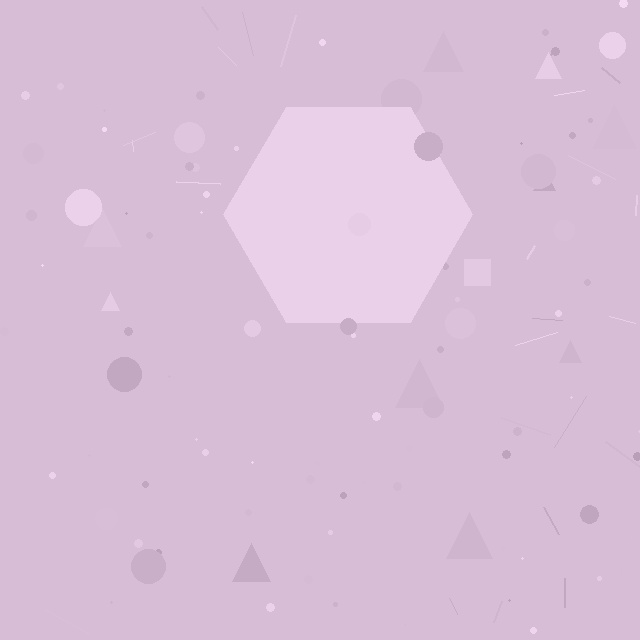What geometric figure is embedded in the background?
A hexagon is embedded in the background.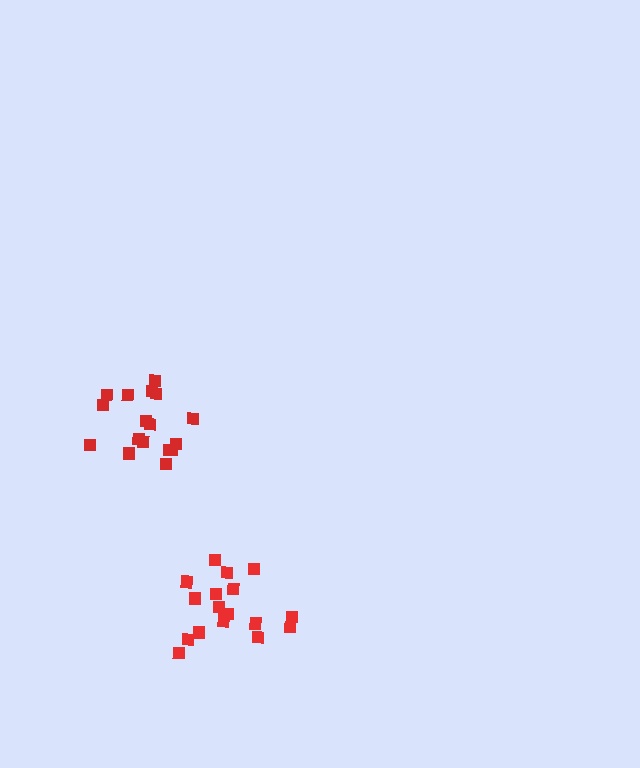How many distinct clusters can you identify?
There are 2 distinct clusters.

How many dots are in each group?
Group 1: 17 dots, Group 2: 18 dots (35 total).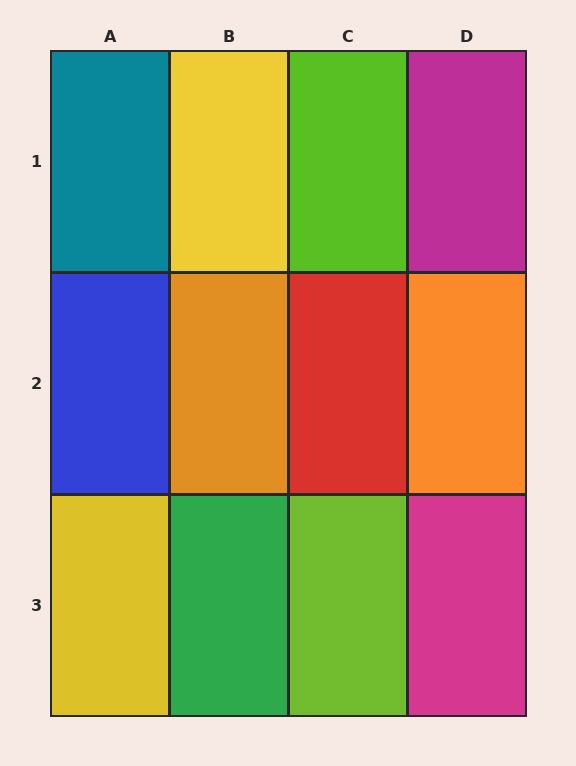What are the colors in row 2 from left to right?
Blue, orange, red, orange.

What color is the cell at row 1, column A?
Teal.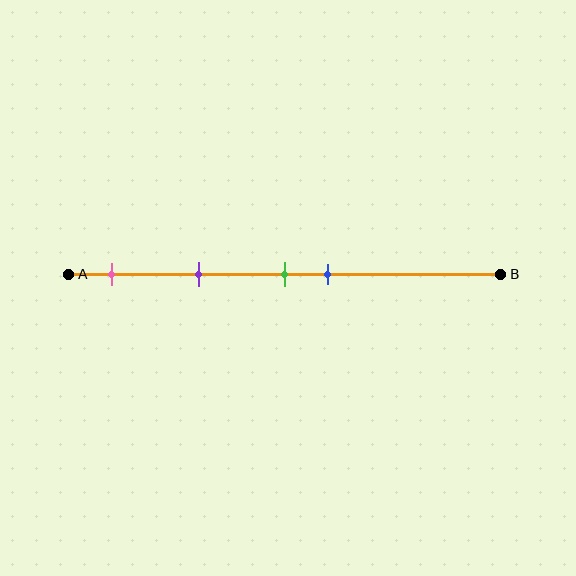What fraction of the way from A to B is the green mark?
The green mark is approximately 50% (0.5) of the way from A to B.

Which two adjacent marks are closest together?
The green and blue marks are the closest adjacent pair.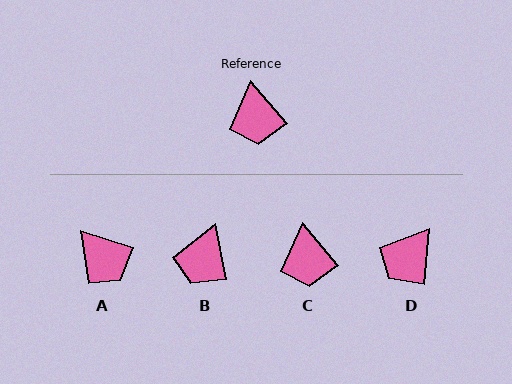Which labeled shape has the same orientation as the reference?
C.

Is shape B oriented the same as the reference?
No, it is off by about 28 degrees.